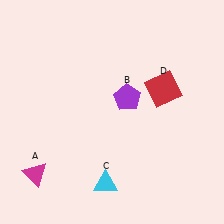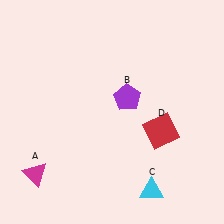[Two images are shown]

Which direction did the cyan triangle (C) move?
The cyan triangle (C) moved right.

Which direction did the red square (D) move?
The red square (D) moved down.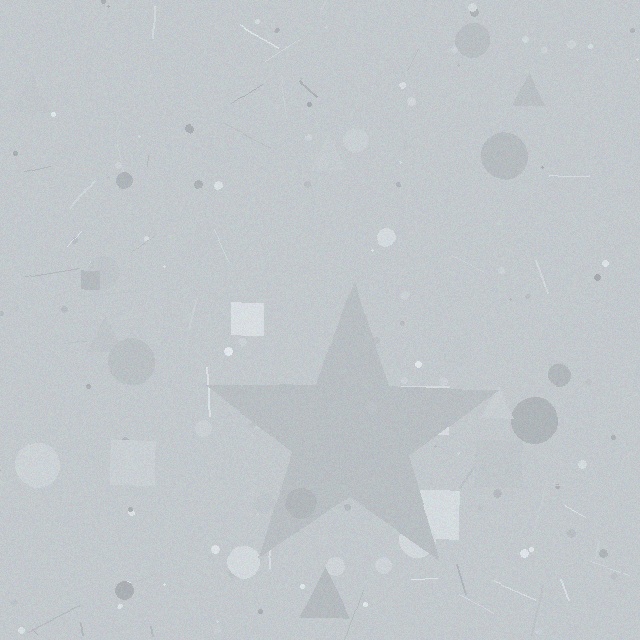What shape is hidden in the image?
A star is hidden in the image.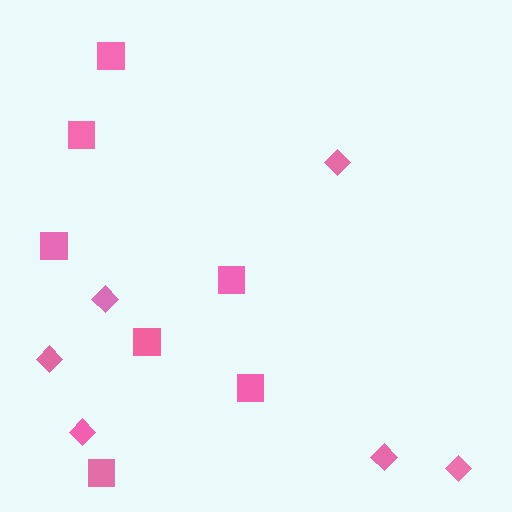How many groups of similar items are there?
There are 2 groups: one group of diamonds (6) and one group of squares (7).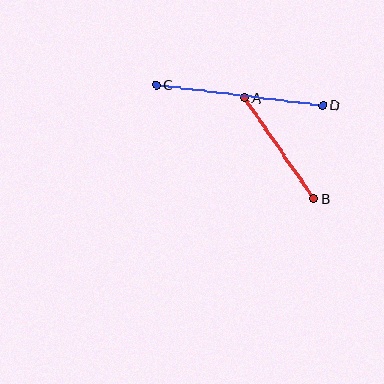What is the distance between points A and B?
The distance is approximately 122 pixels.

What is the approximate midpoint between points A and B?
The midpoint is at approximately (279, 148) pixels.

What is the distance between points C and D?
The distance is approximately 168 pixels.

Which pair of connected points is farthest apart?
Points C and D are farthest apart.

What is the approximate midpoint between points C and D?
The midpoint is at approximately (240, 95) pixels.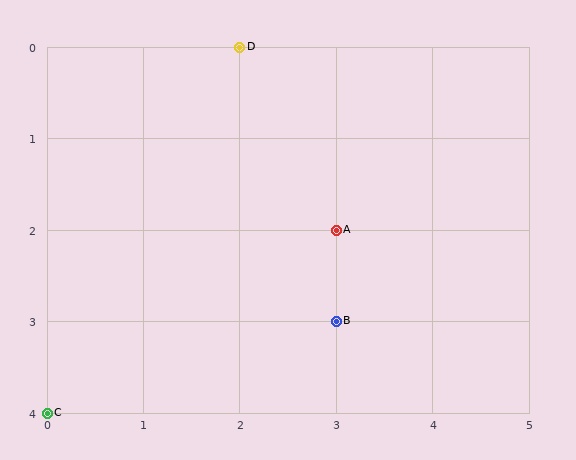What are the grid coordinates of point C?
Point C is at grid coordinates (0, 4).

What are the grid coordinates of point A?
Point A is at grid coordinates (3, 2).